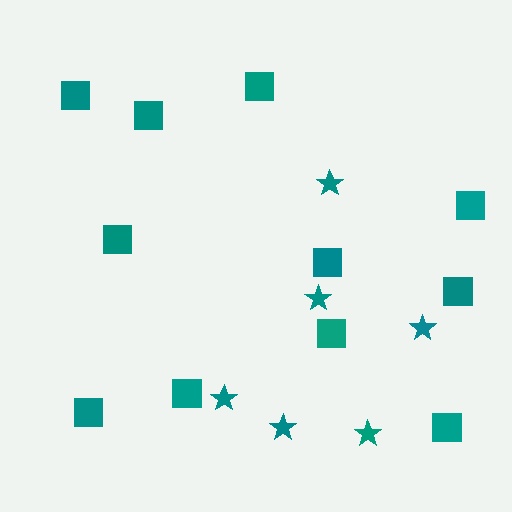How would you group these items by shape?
There are 2 groups: one group of squares (11) and one group of stars (6).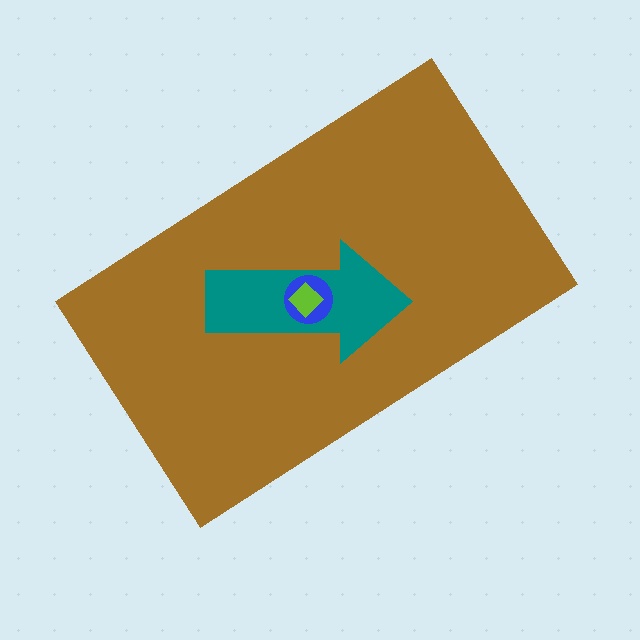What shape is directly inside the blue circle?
The lime diamond.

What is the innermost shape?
The lime diamond.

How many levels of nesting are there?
4.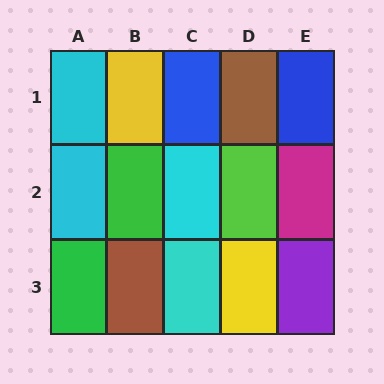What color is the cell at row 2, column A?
Cyan.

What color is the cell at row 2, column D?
Lime.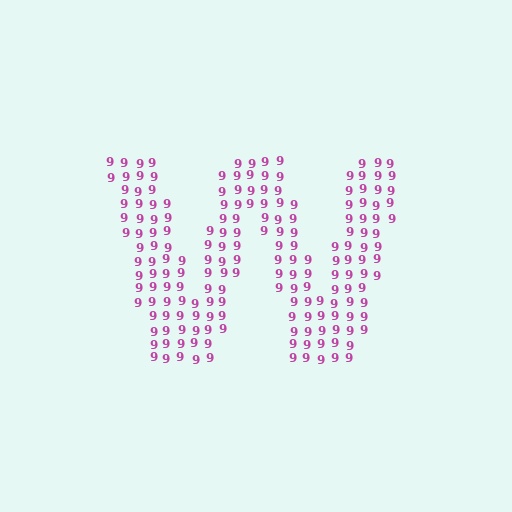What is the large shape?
The large shape is the letter W.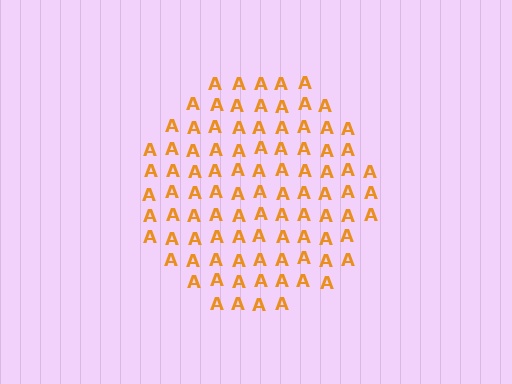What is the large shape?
The large shape is a circle.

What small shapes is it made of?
It is made of small letter A's.